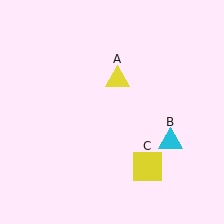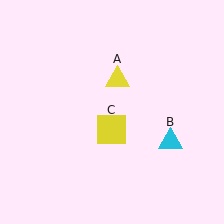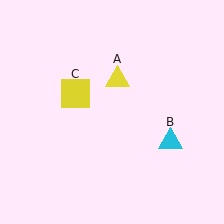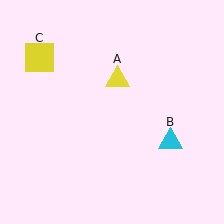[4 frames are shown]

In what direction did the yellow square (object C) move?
The yellow square (object C) moved up and to the left.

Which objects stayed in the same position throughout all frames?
Yellow triangle (object A) and cyan triangle (object B) remained stationary.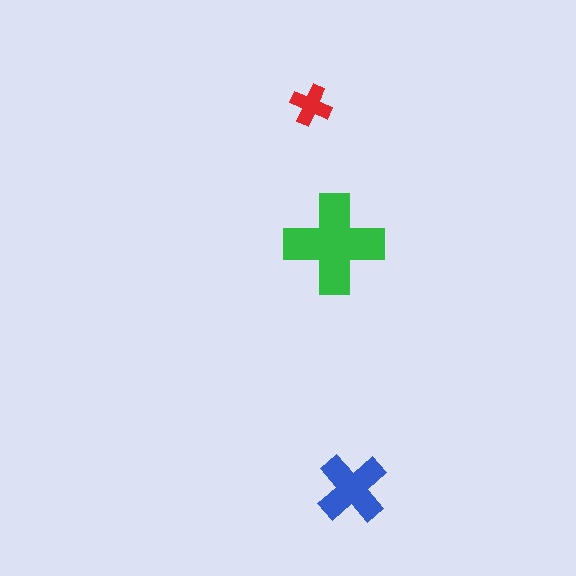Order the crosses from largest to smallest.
the green one, the blue one, the red one.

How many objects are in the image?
There are 3 objects in the image.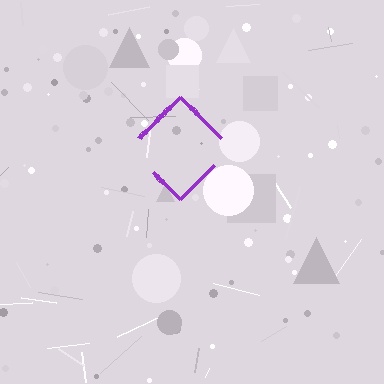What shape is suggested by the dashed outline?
The dashed outline suggests a diamond.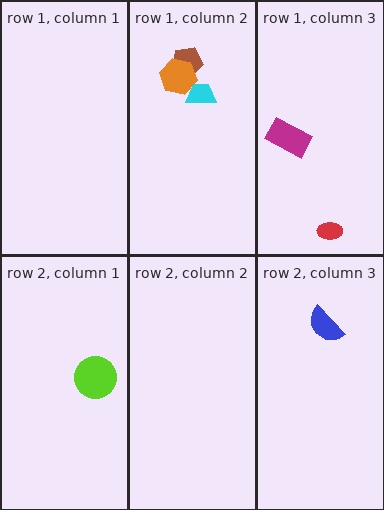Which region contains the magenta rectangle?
The row 1, column 3 region.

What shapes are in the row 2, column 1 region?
The lime circle.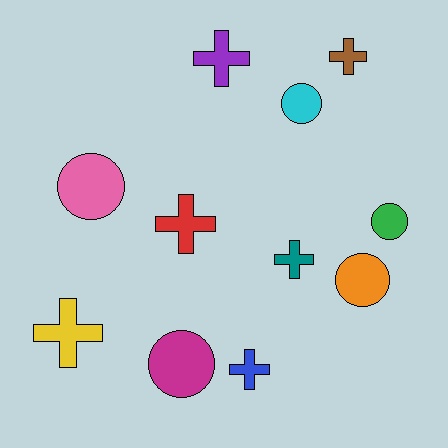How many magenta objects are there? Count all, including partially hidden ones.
There is 1 magenta object.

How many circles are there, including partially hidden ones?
There are 5 circles.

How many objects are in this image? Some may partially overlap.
There are 11 objects.